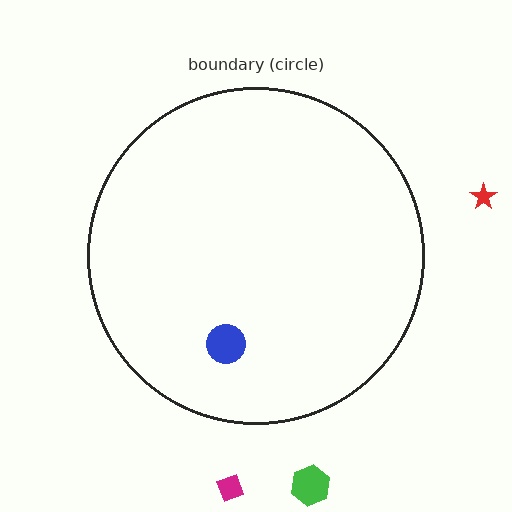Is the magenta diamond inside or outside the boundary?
Outside.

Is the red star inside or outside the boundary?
Outside.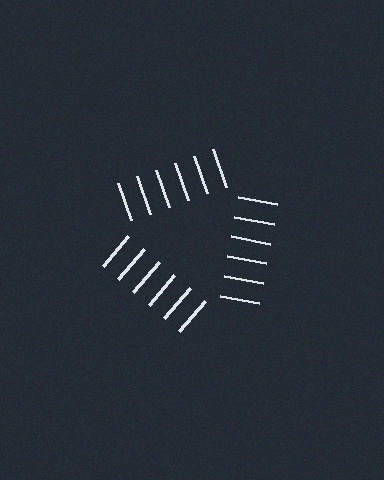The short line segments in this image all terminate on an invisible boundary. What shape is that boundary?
An illusory triangle — the line segments terminate on its edges but no continuous stroke is drawn.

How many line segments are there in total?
18 — 6 along each of the 3 edges.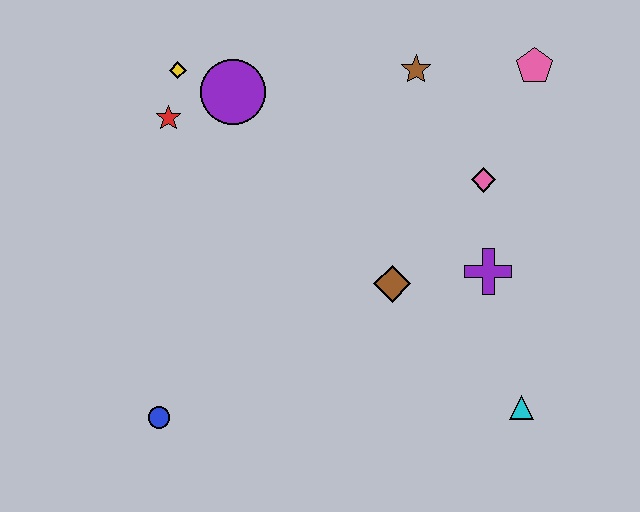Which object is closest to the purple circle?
The yellow diamond is closest to the purple circle.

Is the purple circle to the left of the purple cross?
Yes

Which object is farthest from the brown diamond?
The yellow diamond is farthest from the brown diamond.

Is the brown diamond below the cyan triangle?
No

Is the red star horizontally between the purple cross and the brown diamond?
No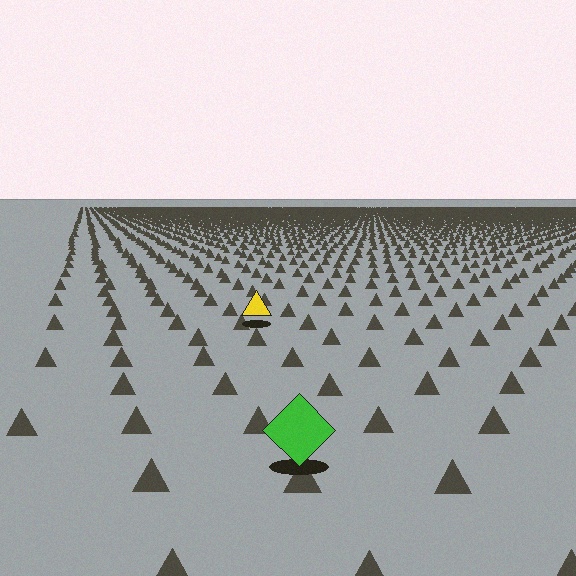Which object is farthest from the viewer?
The yellow triangle is farthest from the viewer. It appears smaller and the ground texture around it is denser.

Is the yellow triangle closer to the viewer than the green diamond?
No. The green diamond is closer — you can tell from the texture gradient: the ground texture is coarser near it.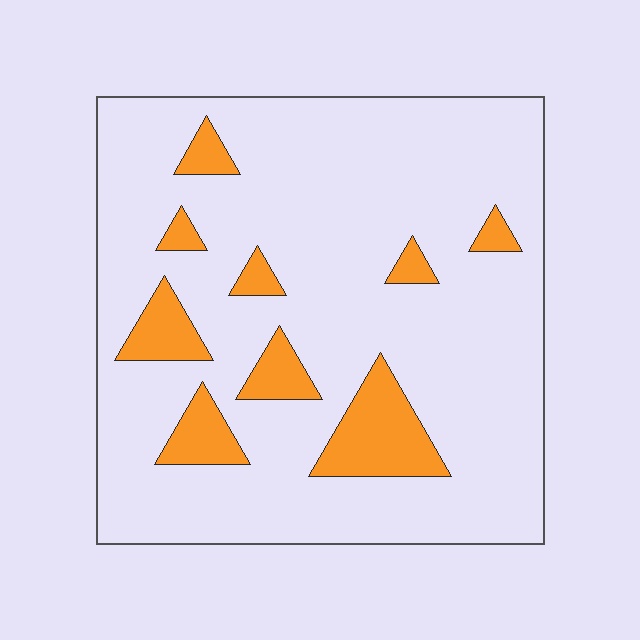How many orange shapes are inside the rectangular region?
9.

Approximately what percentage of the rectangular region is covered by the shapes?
Approximately 15%.